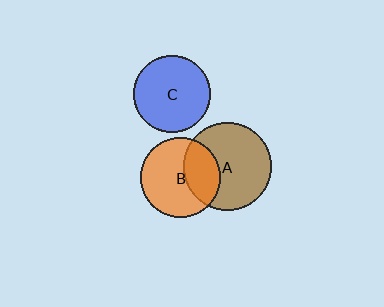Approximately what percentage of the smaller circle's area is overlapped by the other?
Approximately 35%.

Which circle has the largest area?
Circle A (brown).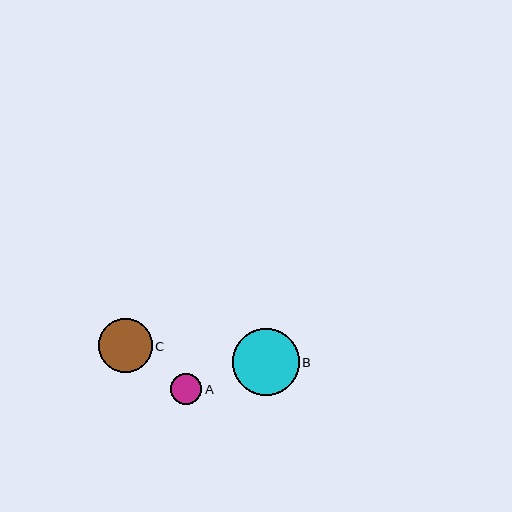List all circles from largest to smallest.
From largest to smallest: B, C, A.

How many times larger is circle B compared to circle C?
Circle B is approximately 1.3 times the size of circle C.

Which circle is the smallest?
Circle A is the smallest with a size of approximately 31 pixels.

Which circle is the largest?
Circle B is the largest with a size of approximately 67 pixels.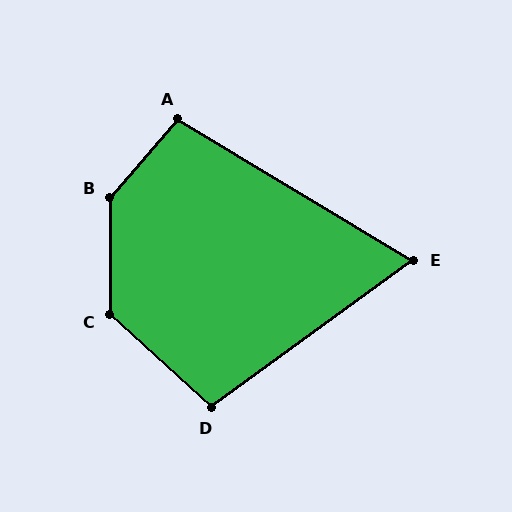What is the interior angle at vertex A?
Approximately 100 degrees (obtuse).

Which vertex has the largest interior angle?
B, at approximately 139 degrees.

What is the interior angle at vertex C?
Approximately 132 degrees (obtuse).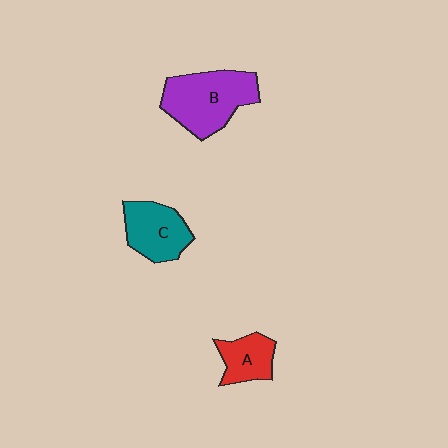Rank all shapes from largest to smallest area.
From largest to smallest: B (purple), C (teal), A (red).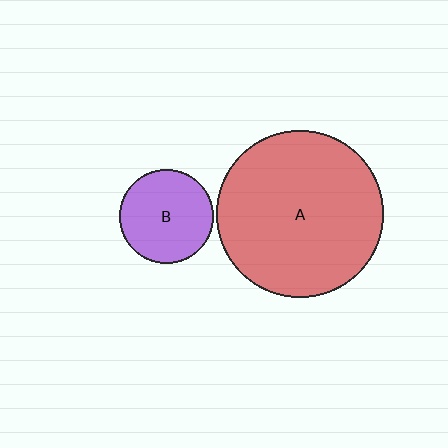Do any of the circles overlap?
No, none of the circles overlap.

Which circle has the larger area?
Circle A (red).